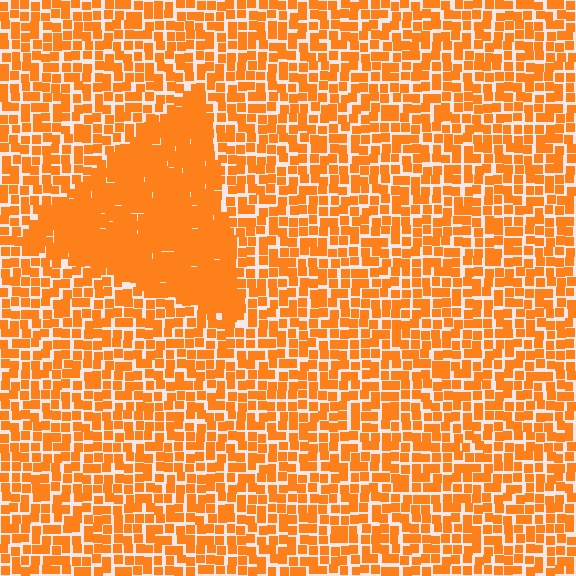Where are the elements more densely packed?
The elements are more densely packed inside the triangle boundary.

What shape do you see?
I see a triangle.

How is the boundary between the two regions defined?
The boundary is defined by a change in element density (approximately 1.8x ratio). All elements are the same color, size, and shape.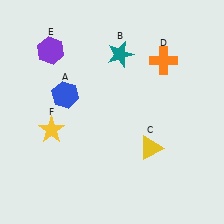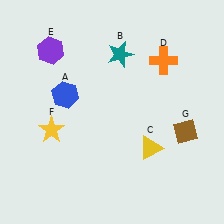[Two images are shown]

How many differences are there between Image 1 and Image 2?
There is 1 difference between the two images.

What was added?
A brown diamond (G) was added in Image 2.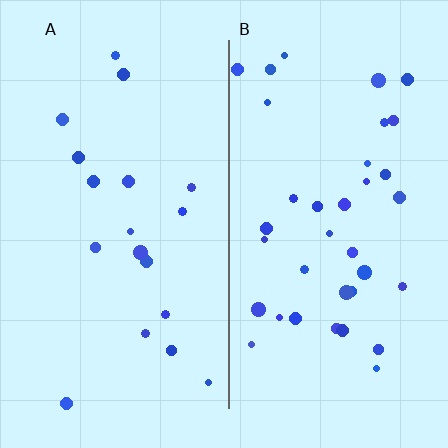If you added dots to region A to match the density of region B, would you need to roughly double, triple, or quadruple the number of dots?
Approximately double.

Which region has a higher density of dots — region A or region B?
B (the right).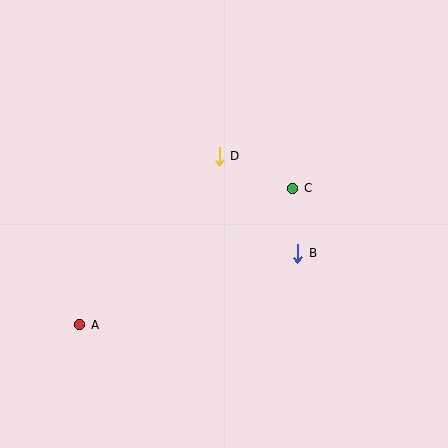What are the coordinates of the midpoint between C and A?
The midpoint between C and A is at (186, 257).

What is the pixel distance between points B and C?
The distance between B and C is 65 pixels.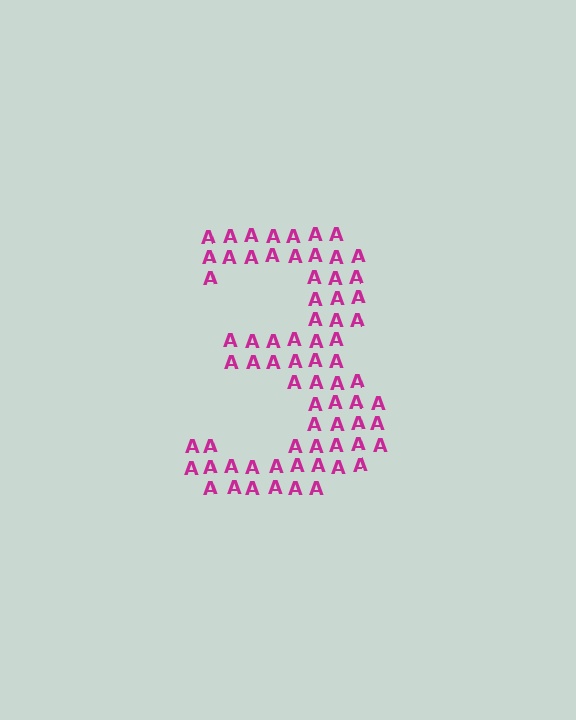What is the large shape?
The large shape is the digit 3.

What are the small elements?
The small elements are letter A's.